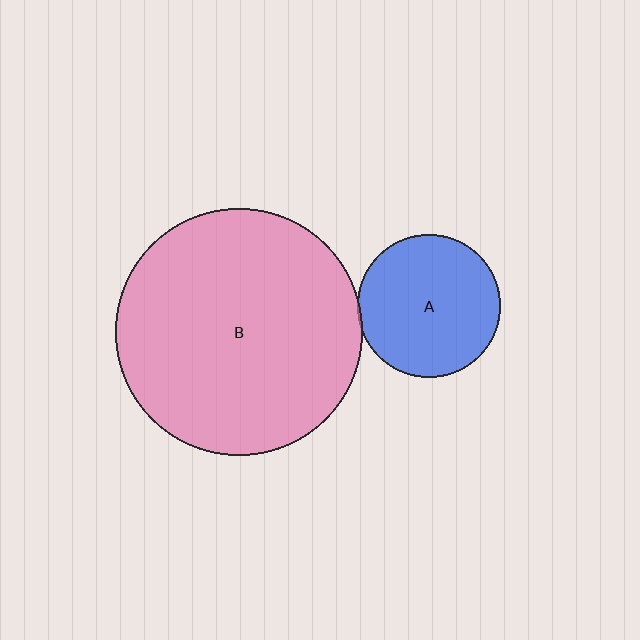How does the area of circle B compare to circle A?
Approximately 3.0 times.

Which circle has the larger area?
Circle B (pink).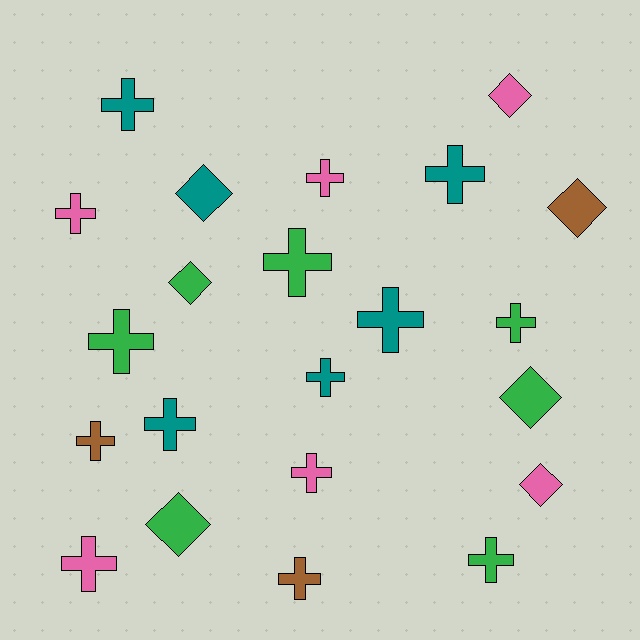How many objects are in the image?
There are 22 objects.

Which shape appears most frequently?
Cross, with 15 objects.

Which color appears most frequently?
Green, with 7 objects.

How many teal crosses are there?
There are 5 teal crosses.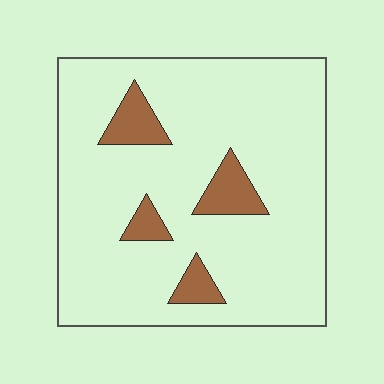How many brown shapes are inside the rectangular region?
4.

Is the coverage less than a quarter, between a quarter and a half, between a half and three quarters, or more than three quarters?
Less than a quarter.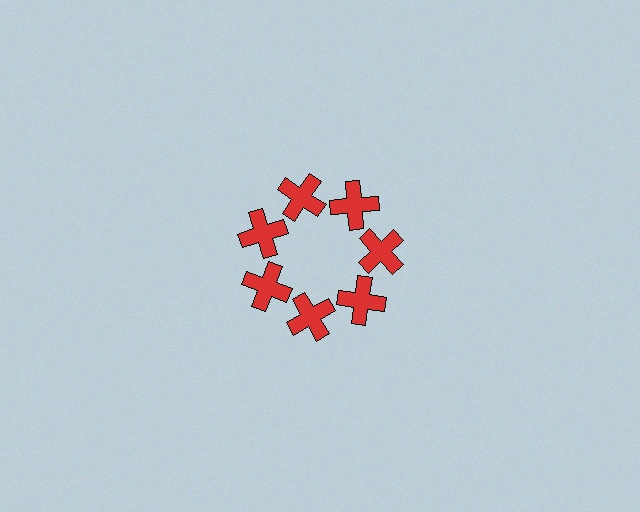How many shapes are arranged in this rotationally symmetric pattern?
There are 7 shapes, arranged in 7 groups of 1.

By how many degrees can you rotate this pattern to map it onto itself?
The pattern maps onto itself every 51 degrees of rotation.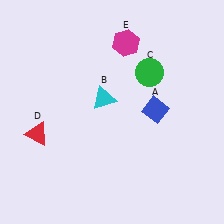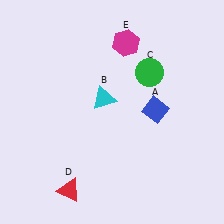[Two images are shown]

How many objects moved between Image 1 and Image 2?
1 object moved between the two images.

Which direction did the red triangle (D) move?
The red triangle (D) moved down.